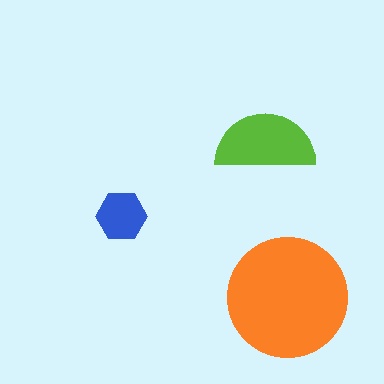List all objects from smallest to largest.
The blue hexagon, the lime semicircle, the orange circle.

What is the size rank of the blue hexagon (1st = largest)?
3rd.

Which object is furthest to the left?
The blue hexagon is leftmost.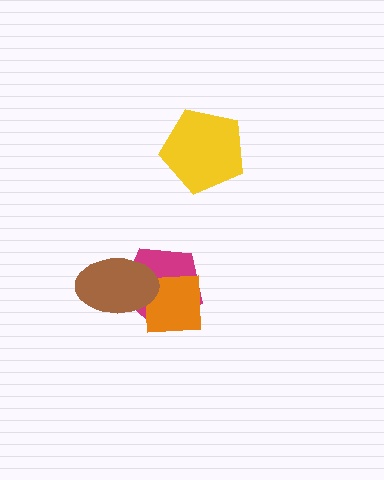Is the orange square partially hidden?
Yes, it is partially covered by another shape.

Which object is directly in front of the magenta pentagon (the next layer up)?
The orange square is directly in front of the magenta pentagon.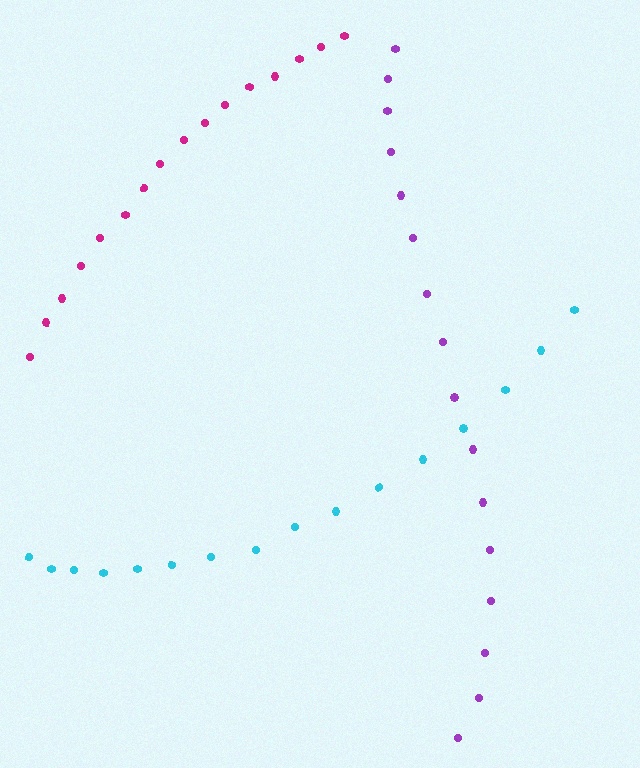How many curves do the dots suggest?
There are 3 distinct paths.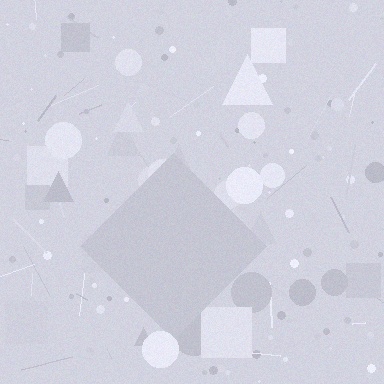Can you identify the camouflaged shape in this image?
The camouflaged shape is a diamond.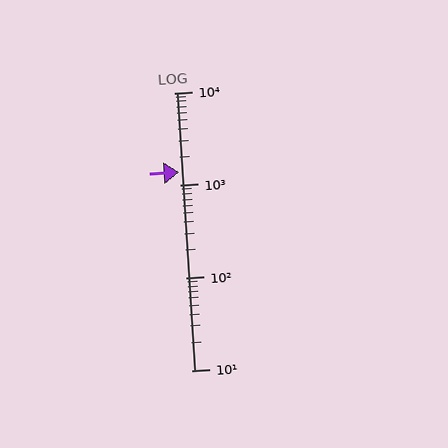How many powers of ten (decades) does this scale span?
The scale spans 3 decades, from 10 to 10000.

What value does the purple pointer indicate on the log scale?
The pointer indicates approximately 1400.